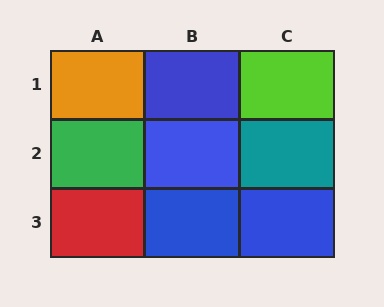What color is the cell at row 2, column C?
Teal.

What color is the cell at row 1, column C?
Lime.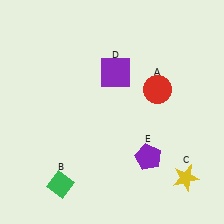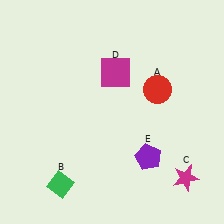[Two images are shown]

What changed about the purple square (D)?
In Image 1, D is purple. In Image 2, it changed to magenta.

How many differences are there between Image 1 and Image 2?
There are 2 differences between the two images.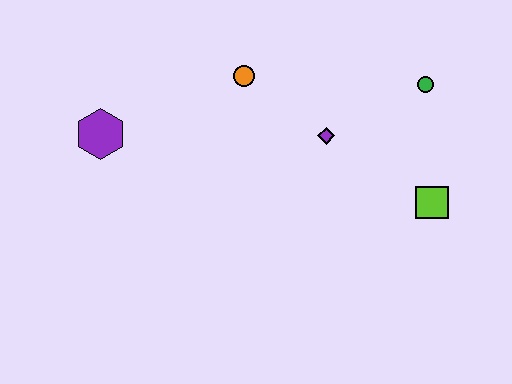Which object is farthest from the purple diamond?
The purple hexagon is farthest from the purple diamond.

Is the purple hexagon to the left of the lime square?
Yes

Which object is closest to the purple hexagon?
The orange circle is closest to the purple hexagon.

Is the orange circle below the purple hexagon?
No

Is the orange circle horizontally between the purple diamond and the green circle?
No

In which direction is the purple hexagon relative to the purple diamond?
The purple hexagon is to the left of the purple diamond.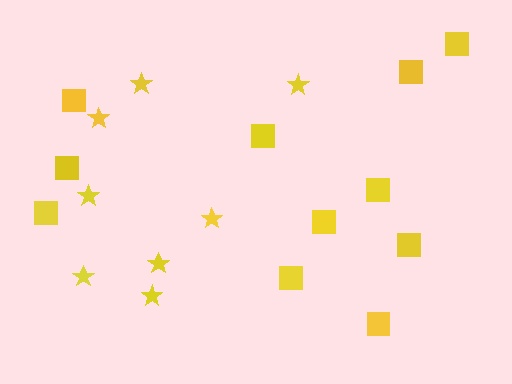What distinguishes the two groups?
There are 2 groups: one group of stars (8) and one group of squares (11).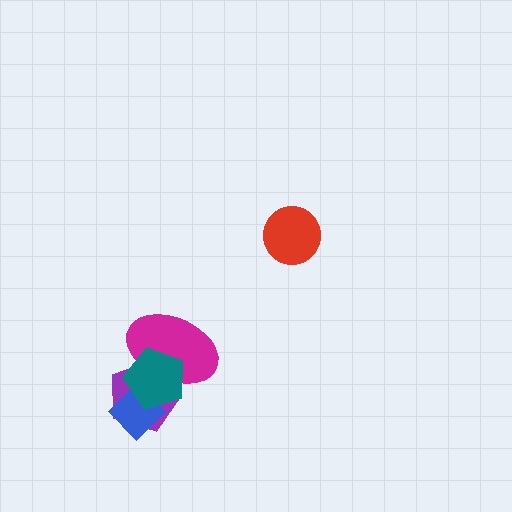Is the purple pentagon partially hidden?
Yes, it is partially covered by another shape.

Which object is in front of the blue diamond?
The teal pentagon is in front of the blue diamond.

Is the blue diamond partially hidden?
Yes, it is partially covered by another shape.